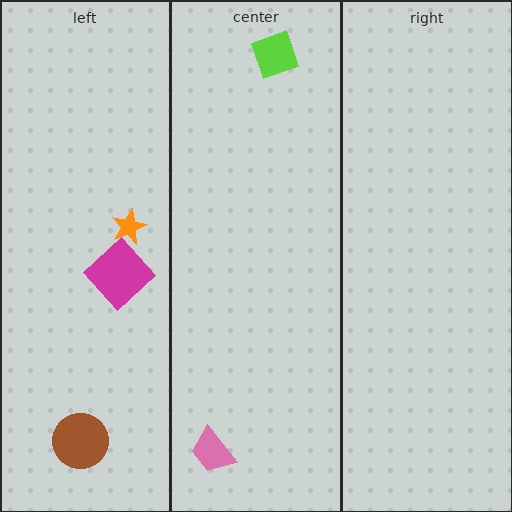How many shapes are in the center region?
2.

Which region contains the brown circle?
The left region.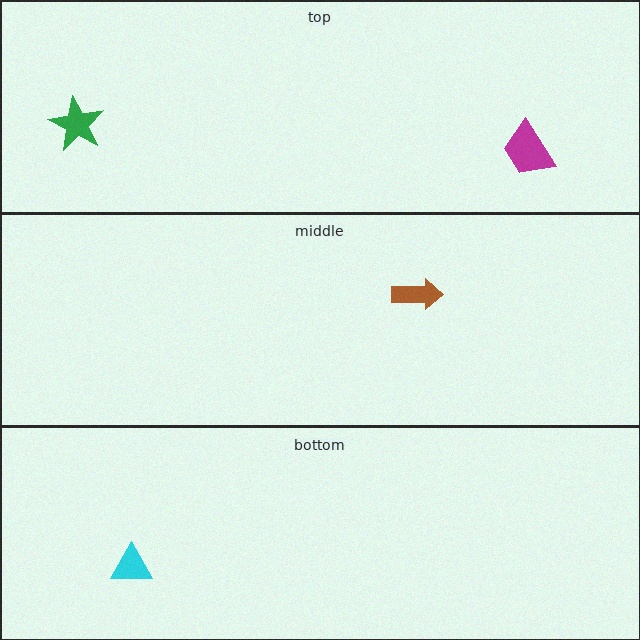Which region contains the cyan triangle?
The bottom region.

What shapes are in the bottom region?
The cyan triangle.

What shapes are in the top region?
The green star, the magenta trapezoid.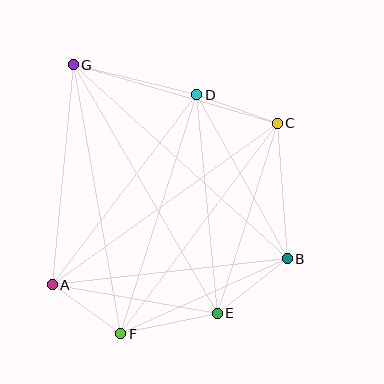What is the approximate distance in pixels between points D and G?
The distance between D and G is approximately 127 pixels.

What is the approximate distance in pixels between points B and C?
The distance between B and C is approximately 136 pixels.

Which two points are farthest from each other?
Points B and G are farthest from each other.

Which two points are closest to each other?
Points A and F are closest to each other.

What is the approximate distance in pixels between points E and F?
The distance between E and F is approximately 99 pixels.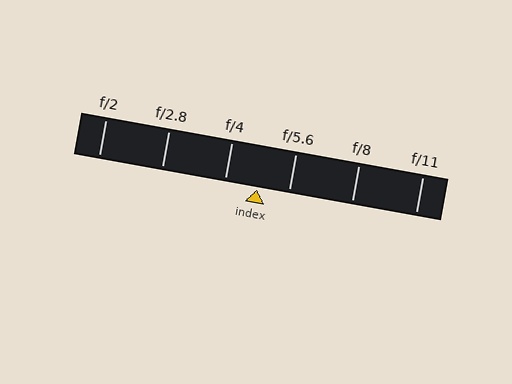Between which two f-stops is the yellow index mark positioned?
The index mark is between f/4 and f/5.6.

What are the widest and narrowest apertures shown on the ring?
The widest aperture shown is f/2 and the narrowest is f/11.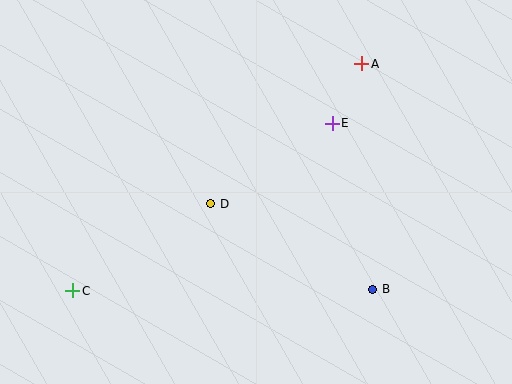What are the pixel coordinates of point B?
Point B is at (373, 289).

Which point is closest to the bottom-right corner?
Point B is closest to the bottom-right corner.